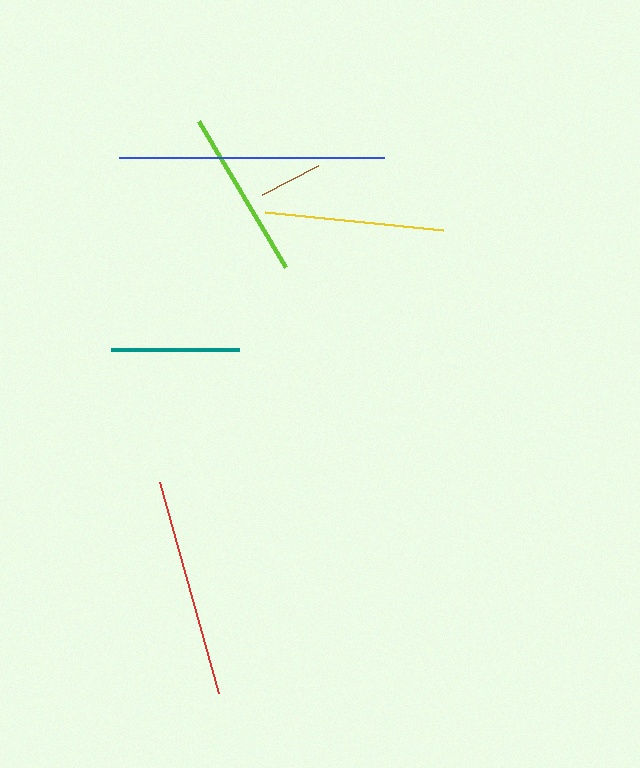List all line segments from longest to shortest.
From longest to shortest: blue, red, yellow, lime, teal, brown.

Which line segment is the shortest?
The brown line is the shortest at approximately 63 pixels.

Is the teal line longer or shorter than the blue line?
The blue line is longer than the teal line.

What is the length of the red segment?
The red segment is approximately 219 pixels long.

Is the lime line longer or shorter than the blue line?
The blue line is longer than the lime line.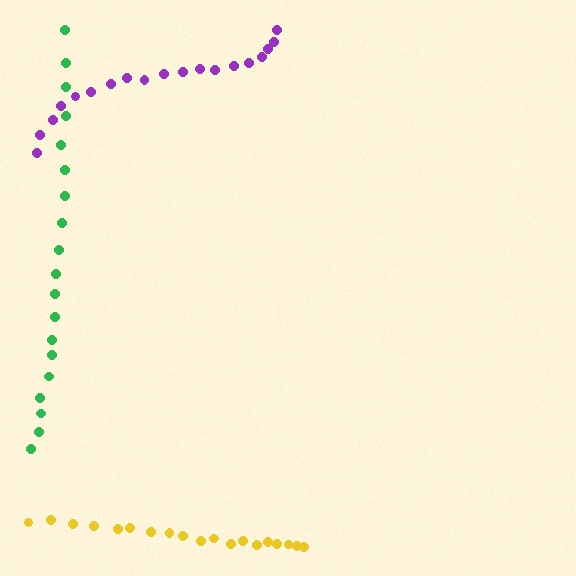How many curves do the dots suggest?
There are 3 distinct paths.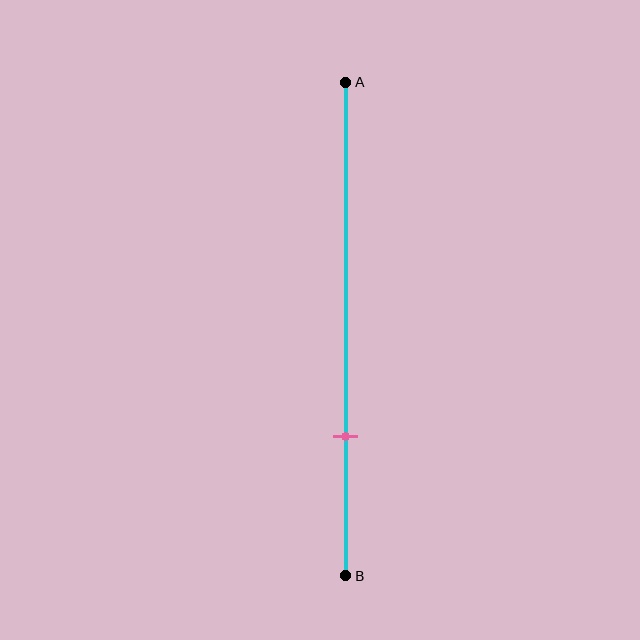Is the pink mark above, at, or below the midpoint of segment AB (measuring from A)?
The pink mark is below the midpoint of segment AB.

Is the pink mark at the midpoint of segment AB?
No, the mark is at about 70% from A, not at the 50% midpoint.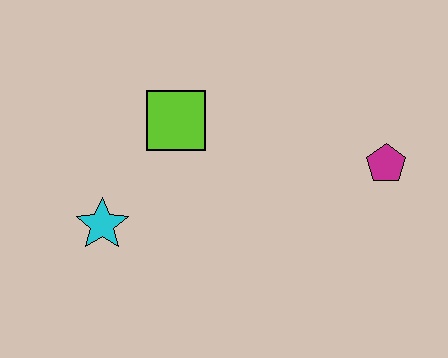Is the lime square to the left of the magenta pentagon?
Yes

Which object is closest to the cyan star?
The lime square is closest to the cyan star.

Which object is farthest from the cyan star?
The magenta pentagon is farthest from the cyan star.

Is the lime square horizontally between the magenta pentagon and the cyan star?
Yes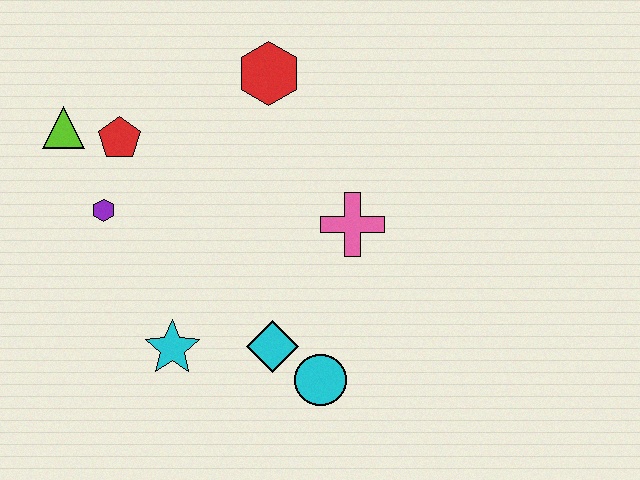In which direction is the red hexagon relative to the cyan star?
The red hexagon is above the cyan star.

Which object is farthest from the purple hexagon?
The cyan circle is farthest from the purple hexagon.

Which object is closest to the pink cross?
The cyan diamond is closest to the pink cross.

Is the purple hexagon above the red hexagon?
No